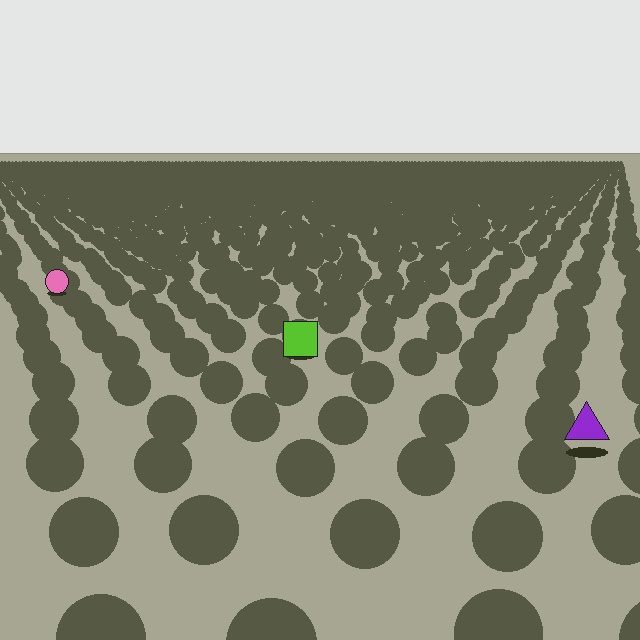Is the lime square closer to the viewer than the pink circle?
Yes. The lime square is closer — you can tell from the texture gradient: the ground texture is coarser near it.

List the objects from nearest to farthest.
From nearest to farthest: the purple triangle, the lime square, the pink circle.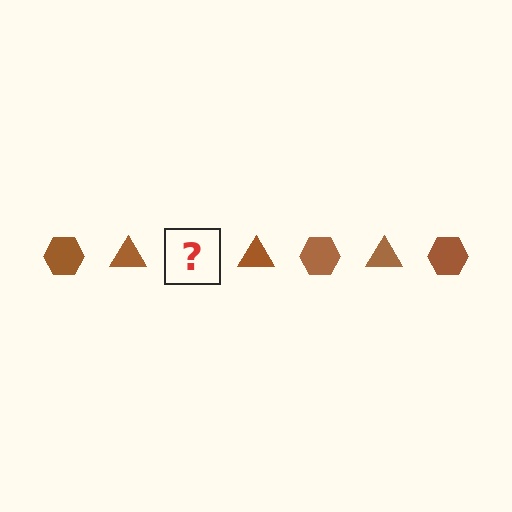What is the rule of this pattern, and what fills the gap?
The rule is that the pattern cycles through hexagon, triangle shapes in brown. The gap should be filled with a brown hexagon.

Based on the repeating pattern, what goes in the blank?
The blank should be a brown hexagon.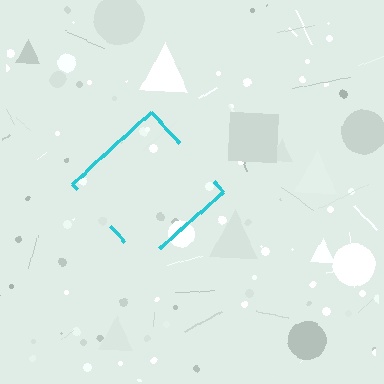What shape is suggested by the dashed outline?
The dashed outline suggests a diamond.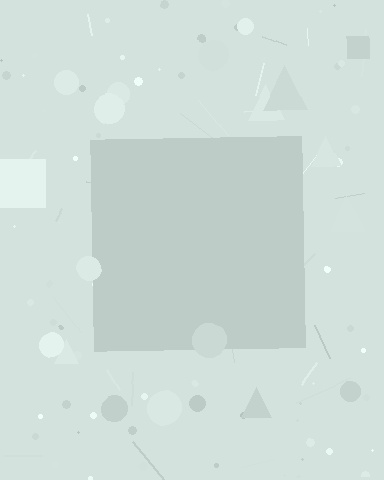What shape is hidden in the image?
A square is hidden in the image.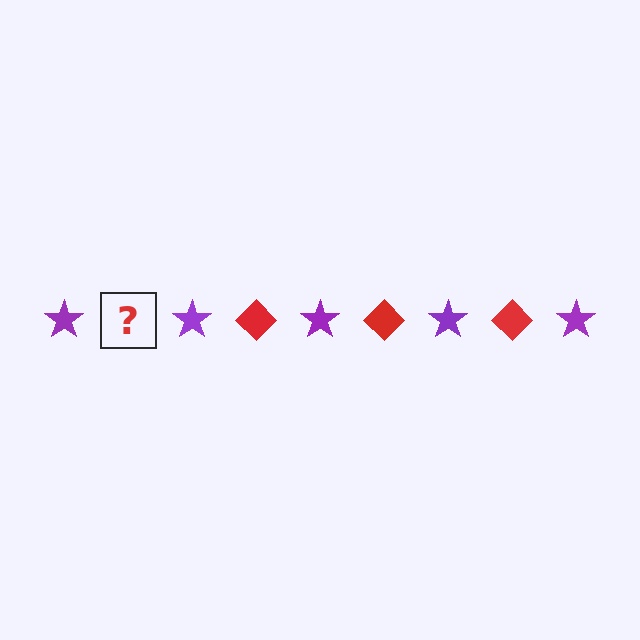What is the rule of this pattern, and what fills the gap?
The rule is that the pattern alternates between purple star and red diamond. The gap should be filled with a red diamond.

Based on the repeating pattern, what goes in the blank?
The blank should be a red diamond.